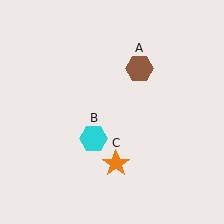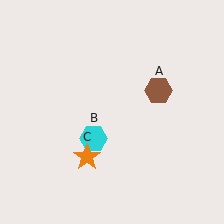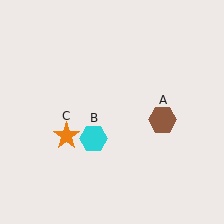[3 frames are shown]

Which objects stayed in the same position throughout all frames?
Cyan hexagon (object B) remained stationary.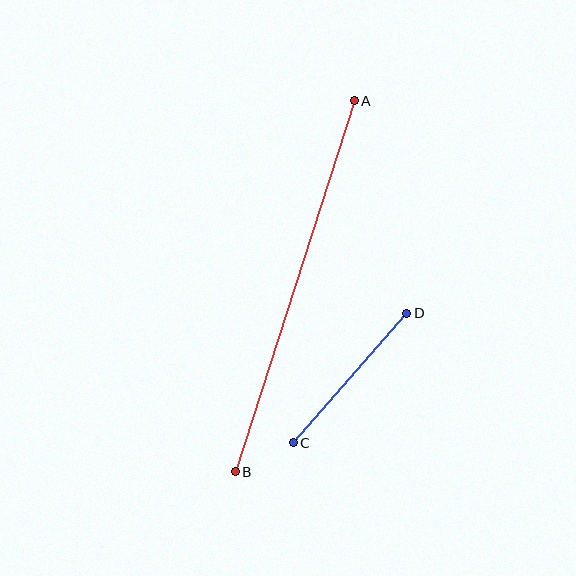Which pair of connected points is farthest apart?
Points A and B are farthest apart.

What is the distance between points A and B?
The distance is approximately 389 pixels.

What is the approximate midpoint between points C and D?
The midpoint is at approximately (350, 378) pixels.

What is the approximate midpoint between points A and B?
The midpoint is at approximately (295, 286) pixels.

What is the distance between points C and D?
The distance is approximately 172 pixels.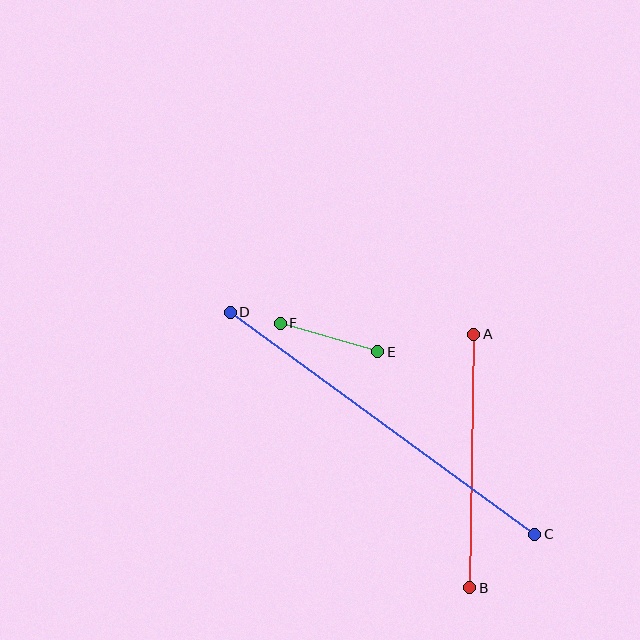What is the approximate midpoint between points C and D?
The midpoint is at approximately (383, 423) pixels.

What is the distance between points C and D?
The distance is approximately 377 pixels.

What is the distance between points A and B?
The distance is approximately 253 pixels.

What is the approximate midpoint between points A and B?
The midpoint is at approximately (472, 461) pixels.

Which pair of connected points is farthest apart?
Points C and D are farthest apart.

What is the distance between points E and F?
The distance is approximately 102 pixels.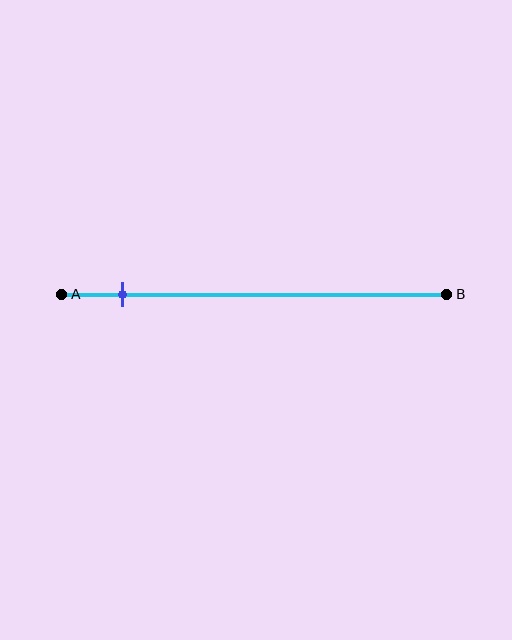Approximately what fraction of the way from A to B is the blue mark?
The blue mark is approximately 15% of the way from A to B.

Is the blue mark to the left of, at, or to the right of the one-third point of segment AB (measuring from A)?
The blue mark is to the left of the one-third point of segment AB.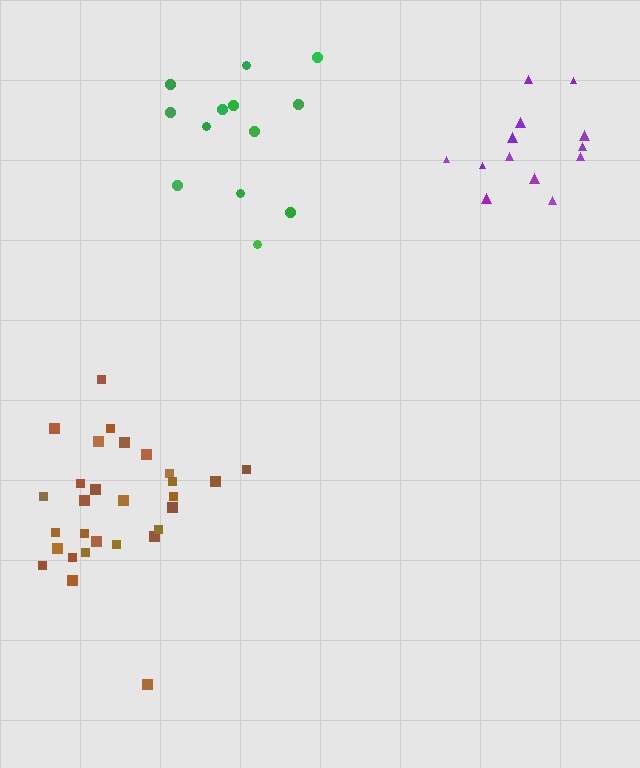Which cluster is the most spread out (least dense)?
Green.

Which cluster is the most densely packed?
Brown.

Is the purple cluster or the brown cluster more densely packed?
Brown.